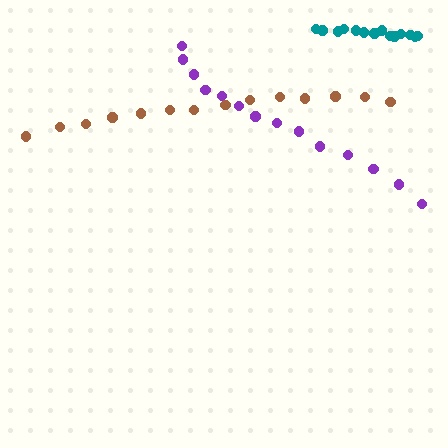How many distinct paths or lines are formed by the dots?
There are 3 distinct paths.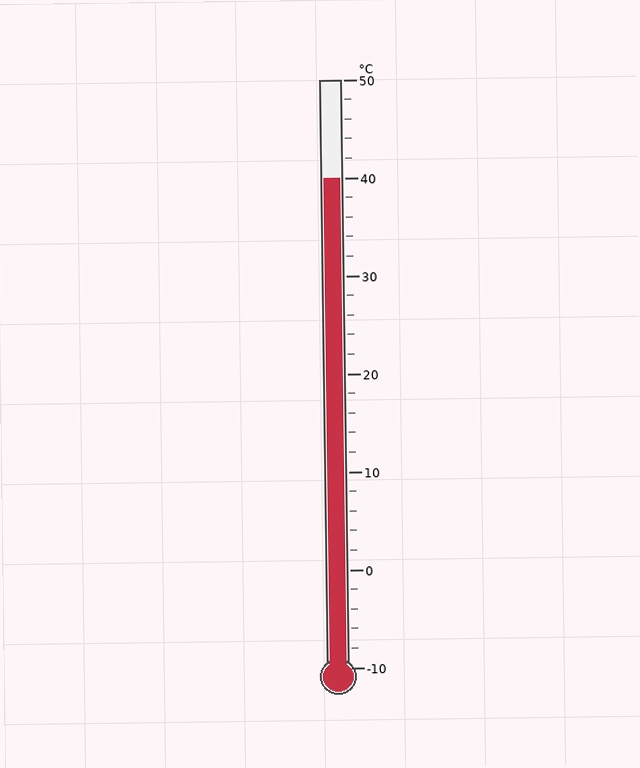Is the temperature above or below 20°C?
The temperature is above 20°C.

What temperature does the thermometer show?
The thermometer shows approximately 40°C.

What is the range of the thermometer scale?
The thermometer scale ranges from -10°C to 50°C.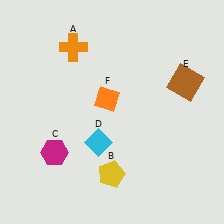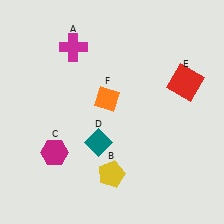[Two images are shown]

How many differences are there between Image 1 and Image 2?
There are 3 differences between the two images.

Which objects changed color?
A changed from orange to magenta. D changed from cyan to teal. E changed from brown to red.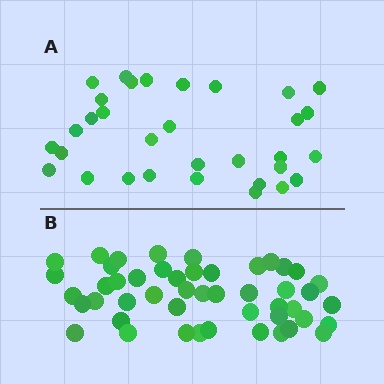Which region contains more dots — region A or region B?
Region B (the bottom region) has more dots.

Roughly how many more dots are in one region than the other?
Region B has approximately 15 more dots than region A.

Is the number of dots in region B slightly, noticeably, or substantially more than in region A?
Region B has substantially more. The ratio is roughly 1.5 to 1.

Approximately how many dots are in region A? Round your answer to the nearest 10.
About 30 dots. (The exact count is 32, which rounds to 30.)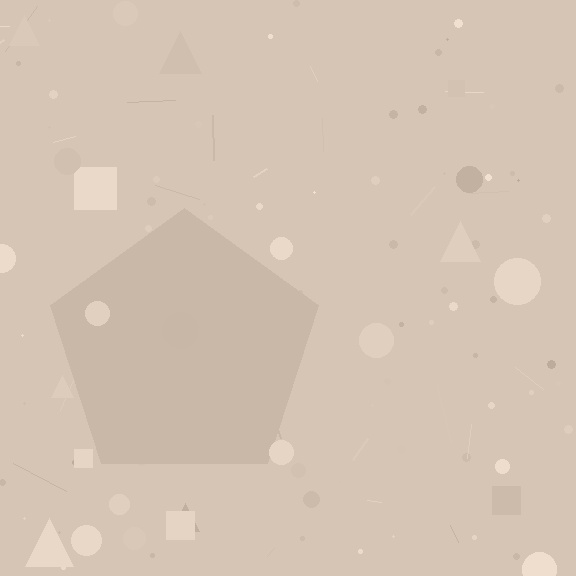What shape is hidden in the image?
A pentagon is hidden in the image.